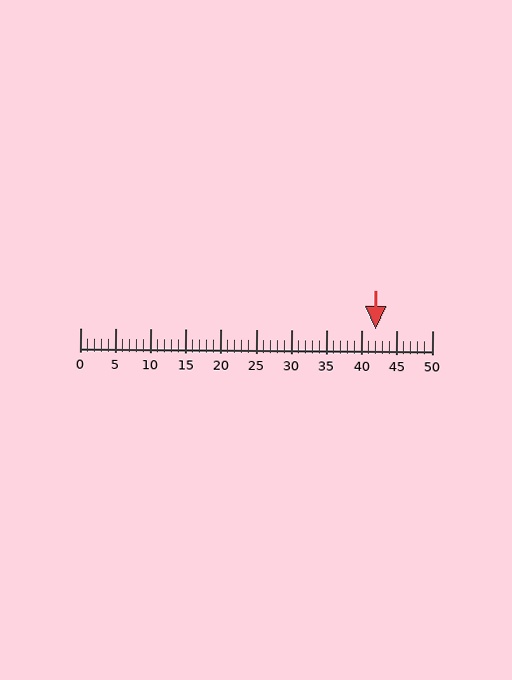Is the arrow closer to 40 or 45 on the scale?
The arrow is closer to 40.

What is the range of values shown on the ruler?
The ruler shows values from 0 to 50.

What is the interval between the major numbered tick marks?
The major tick marks are spaced 5 units apart.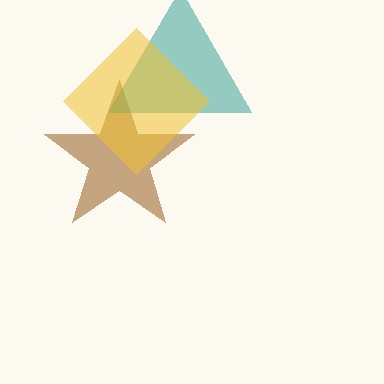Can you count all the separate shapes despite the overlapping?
Yes, there are 3 separate shapes.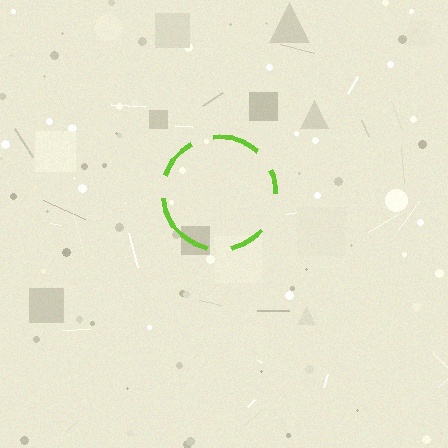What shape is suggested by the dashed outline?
The dashed outline suggests a circle.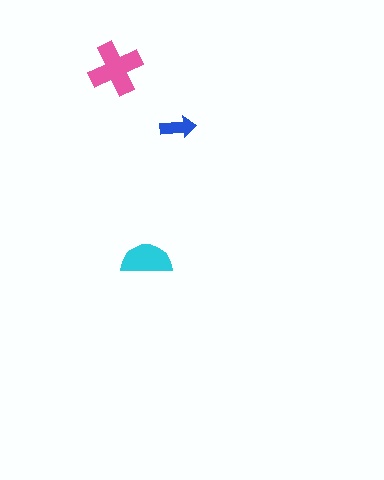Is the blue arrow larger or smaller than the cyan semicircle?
Smaller.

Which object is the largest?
The pink cross.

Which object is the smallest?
The blue arrow.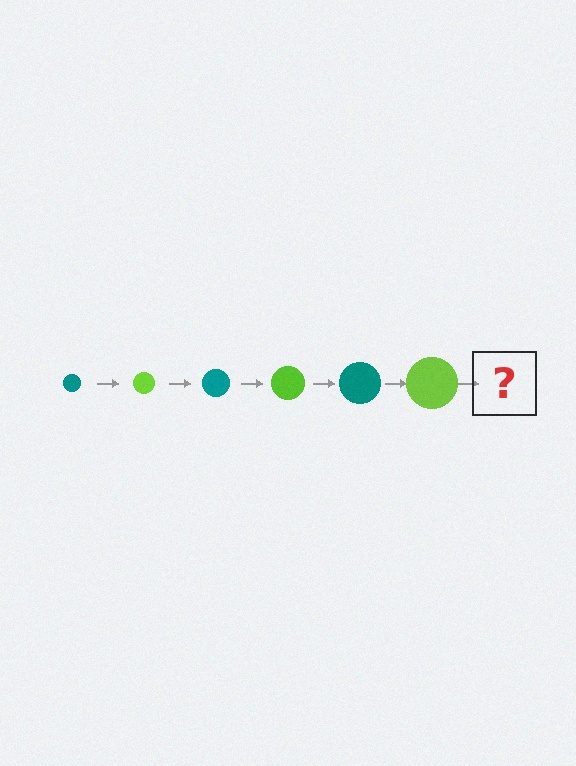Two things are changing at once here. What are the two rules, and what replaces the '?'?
The two rules are that the circle grows larger each step and the color cycles through teal and lime. The '?' should be a teal circle, larger than the previous one.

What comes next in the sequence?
The next element should be a teal circle, larger than the previous one.